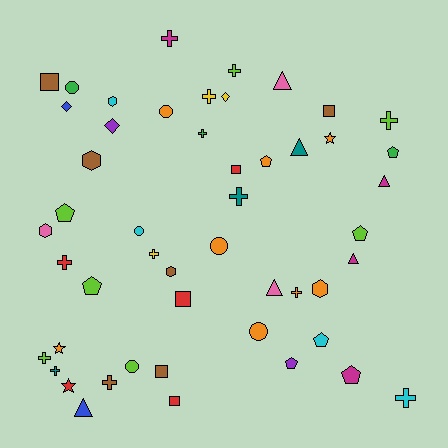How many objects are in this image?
There are 50 objects.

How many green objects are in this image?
There are 3 green objects.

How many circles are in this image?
There are 6 circles.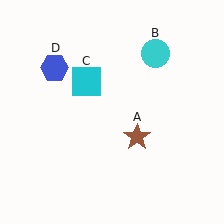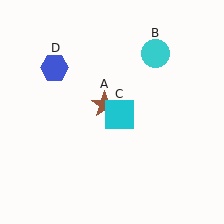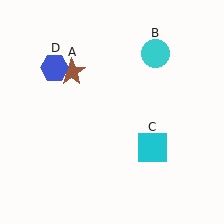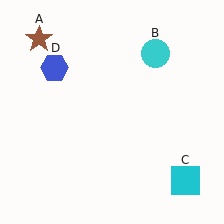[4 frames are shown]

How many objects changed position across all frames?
2 objects changed position: brown star (object A), cyan square (object C).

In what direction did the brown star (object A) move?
The brown star (object A) moved up and to the left.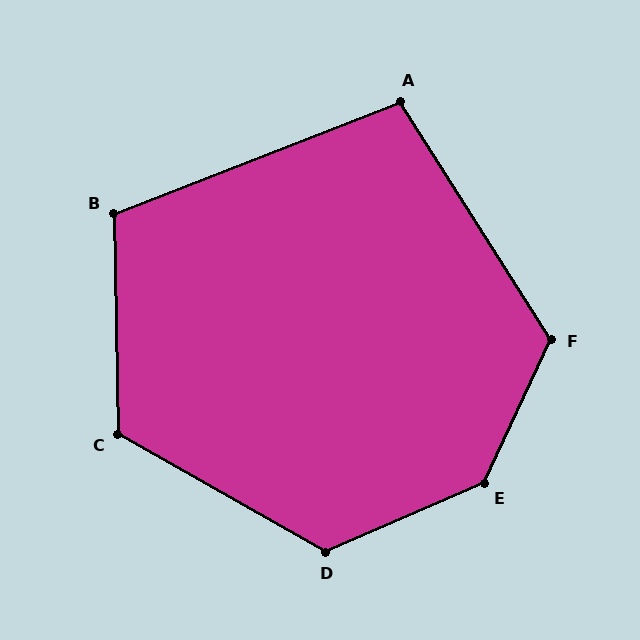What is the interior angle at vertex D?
Approximately 127 degrees (obtuse).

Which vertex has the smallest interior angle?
A, at approximately 101 degrees.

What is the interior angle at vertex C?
Approximately 121 degrees (obtuse).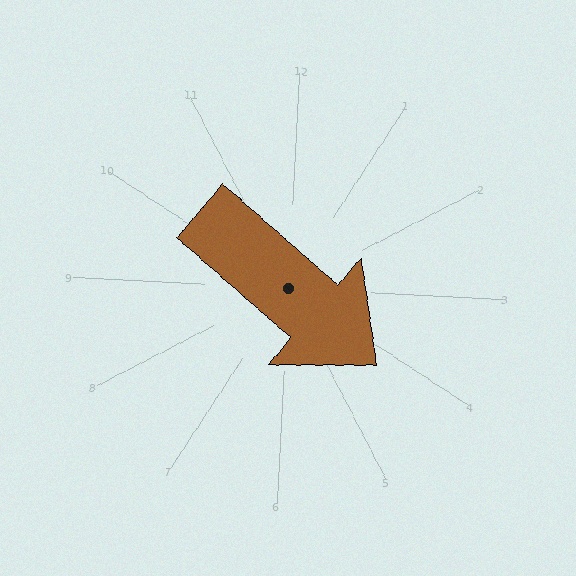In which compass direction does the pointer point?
Southeast.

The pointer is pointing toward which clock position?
Roughly 4 o'clock.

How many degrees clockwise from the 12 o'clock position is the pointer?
Approximately 128 degrees.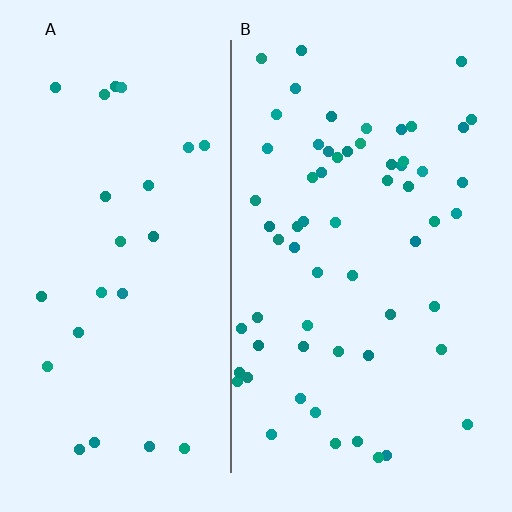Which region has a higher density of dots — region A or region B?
B (the right).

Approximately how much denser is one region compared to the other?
Approximately 2.4× — region B over region A.